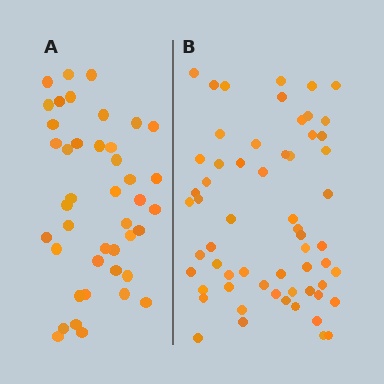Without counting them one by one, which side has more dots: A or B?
Region B (the right region) has more dots.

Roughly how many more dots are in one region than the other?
Region B has approximately 20 more dots than region A.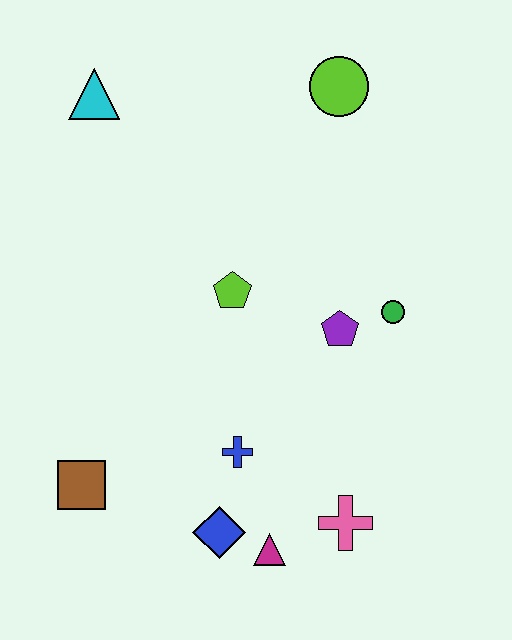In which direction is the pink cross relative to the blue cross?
The pink cross is to the right of the blue cross.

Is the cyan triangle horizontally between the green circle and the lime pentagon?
No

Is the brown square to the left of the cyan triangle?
Yes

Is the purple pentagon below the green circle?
Yes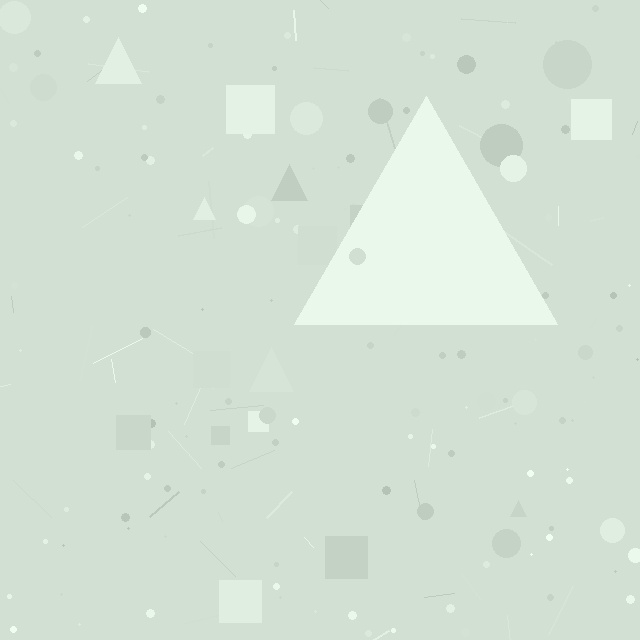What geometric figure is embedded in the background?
A triangle is embedded in the background.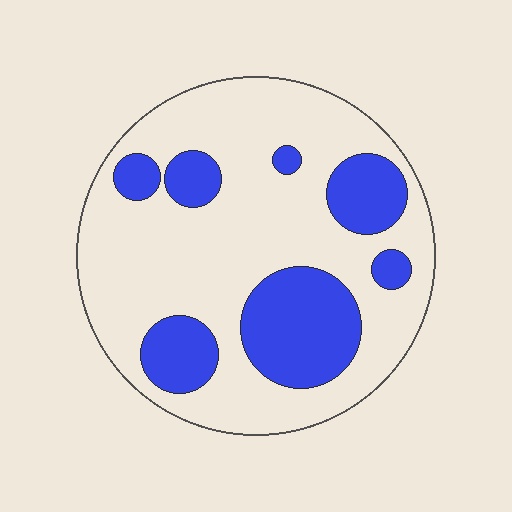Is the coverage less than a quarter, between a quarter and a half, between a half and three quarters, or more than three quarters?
Between a quarter and a half.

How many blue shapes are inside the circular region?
7.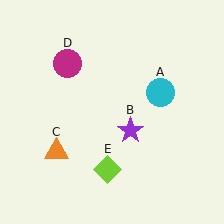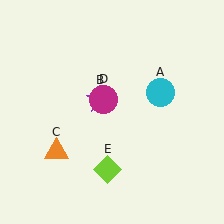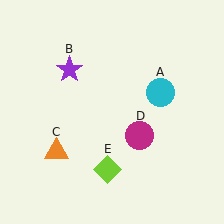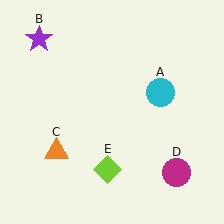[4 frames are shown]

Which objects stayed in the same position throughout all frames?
Cyan circle (object A) and orange triangle (object C) and lime diamond (object E) remained stationary.